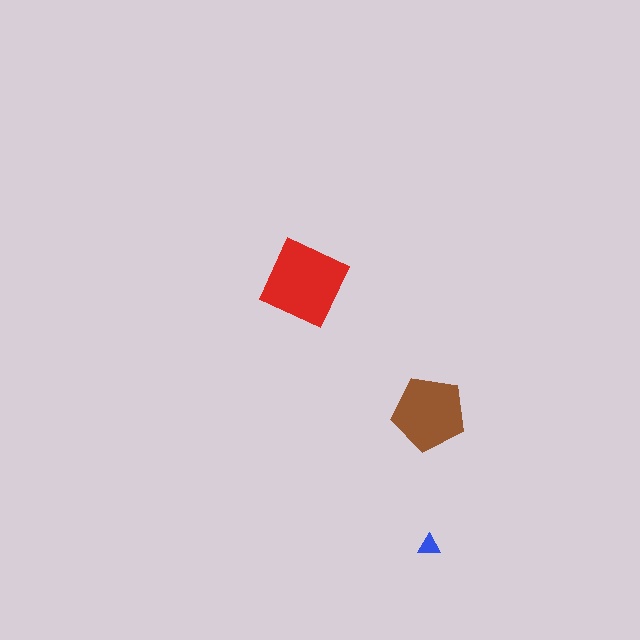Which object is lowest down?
The blue triangle is bottommost.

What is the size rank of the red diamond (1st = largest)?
1st.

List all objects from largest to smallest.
The red diamond, the brown pentagon, the blue triangle.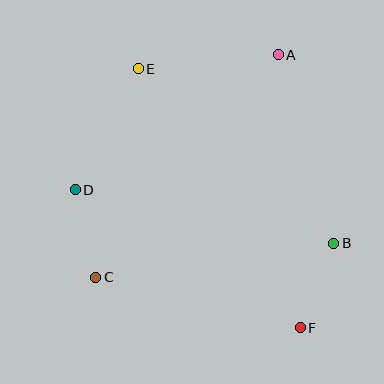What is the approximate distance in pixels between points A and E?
The distance between A and E is approximately 140 pixels.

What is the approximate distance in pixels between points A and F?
The distance between A and F is approximately 274 pixels.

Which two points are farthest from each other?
Points E and F are farthest from each other.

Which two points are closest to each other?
Points C and D are closest to each other.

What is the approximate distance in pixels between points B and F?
The distance between B and F is approximately 91 pixels.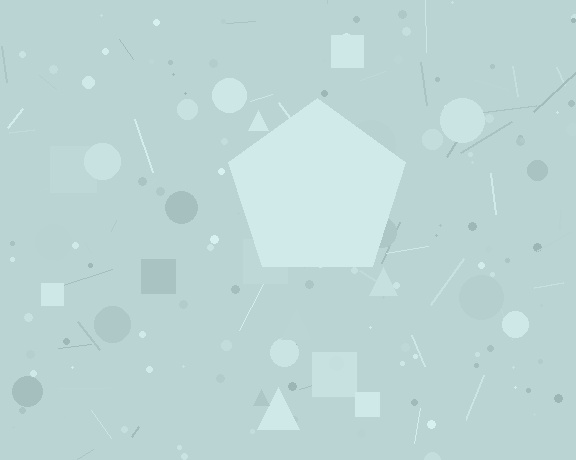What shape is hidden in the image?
A pentagon is hidden in the image.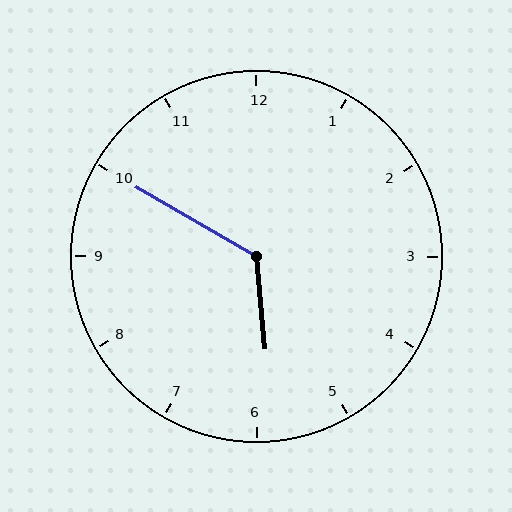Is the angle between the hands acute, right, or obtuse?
It is obtuse.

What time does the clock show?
5:50.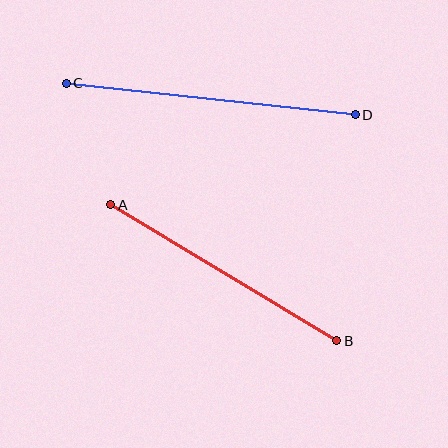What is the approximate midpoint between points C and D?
The midpoint is at approximately (211, 99) pixels.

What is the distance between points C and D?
The distance is approximately 290 pixels.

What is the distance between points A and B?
The distance is approximately 264 pixels.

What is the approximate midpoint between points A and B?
The midpoint is at approximately (224, 273) pixels.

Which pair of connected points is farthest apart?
Points C and D are farthest apart.